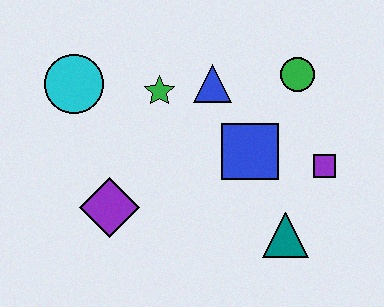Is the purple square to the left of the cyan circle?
No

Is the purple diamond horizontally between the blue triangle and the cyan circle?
Yes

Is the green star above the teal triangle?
Yes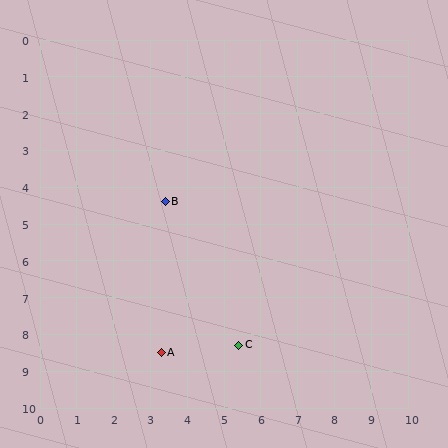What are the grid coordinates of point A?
Point A is at approximately (3.3, 8.5).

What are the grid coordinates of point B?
Point B is at approximately (3.4, 4.4).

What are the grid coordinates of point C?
Point C is at approximately (5.4, 8.3).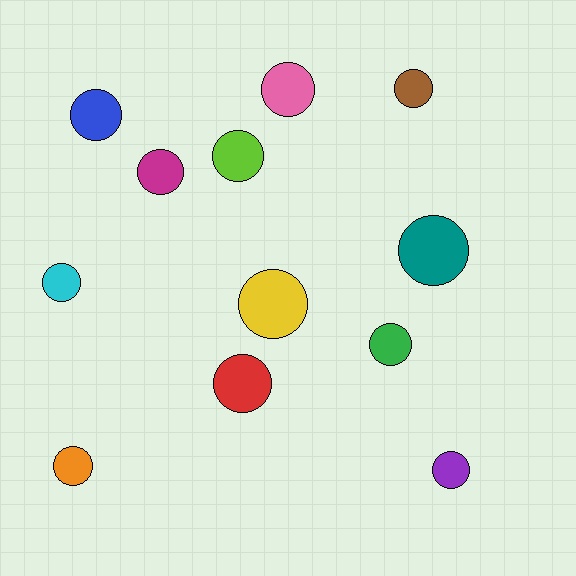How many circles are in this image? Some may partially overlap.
There are 12 circles.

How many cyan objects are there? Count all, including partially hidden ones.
There is 1 cyan object.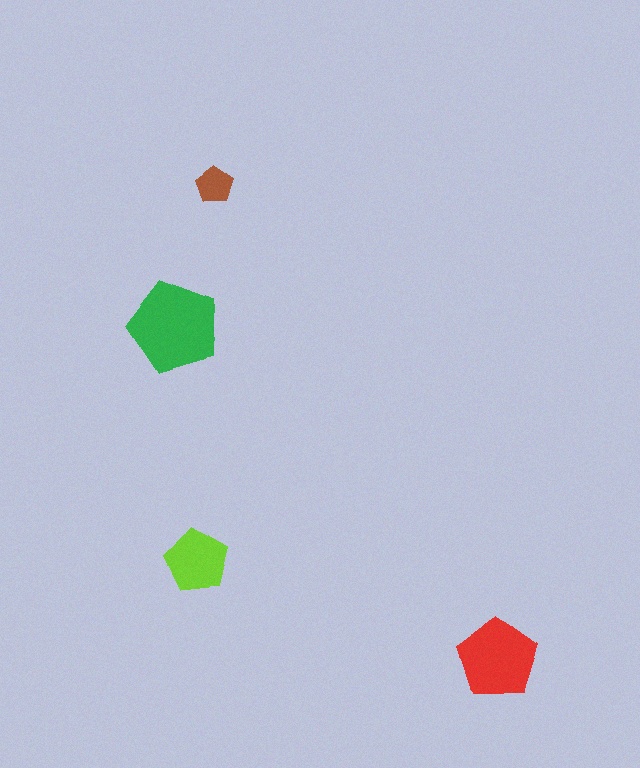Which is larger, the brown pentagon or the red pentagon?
The red one.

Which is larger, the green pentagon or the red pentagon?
The green one.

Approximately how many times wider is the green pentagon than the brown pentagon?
About 2.5 times wider.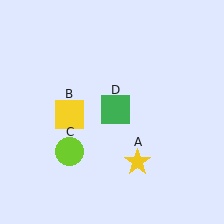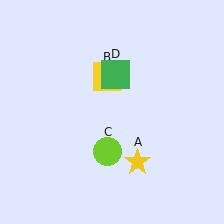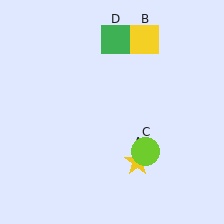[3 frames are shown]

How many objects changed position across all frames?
3 objects changed position: yellow square (object B), lime circle (object C), green square (object D).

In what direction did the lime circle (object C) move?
The lime circle (object C) moved right.